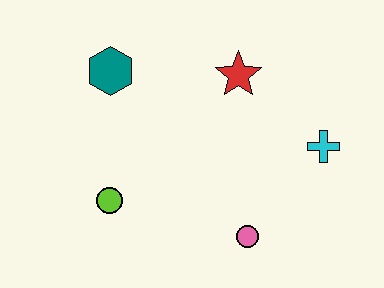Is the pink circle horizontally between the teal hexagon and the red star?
No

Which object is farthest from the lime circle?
The cyan cross is farthest from the lime circle.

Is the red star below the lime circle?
No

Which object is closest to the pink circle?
The cyan cross is closest to the pink circle.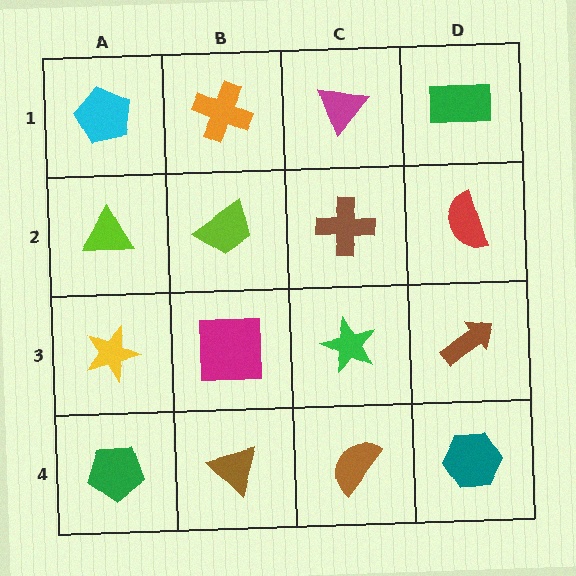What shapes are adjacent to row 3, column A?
A lime triangle (row 2, column A), a green pentagon (row 4, column A), a magenta square (row 3, column B).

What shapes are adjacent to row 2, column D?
A green rectangle (row 1, column D), a brown arrow (row 3, column D), a brown cross (row 2, column C).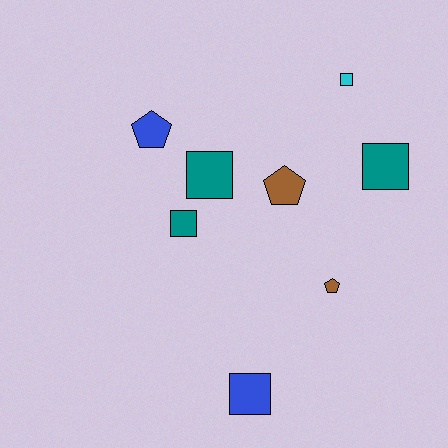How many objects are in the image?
There are 8 objects.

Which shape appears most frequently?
Square, with 5 objects.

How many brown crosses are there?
There are no brown crosses.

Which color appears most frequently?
Teal, with 3 objects.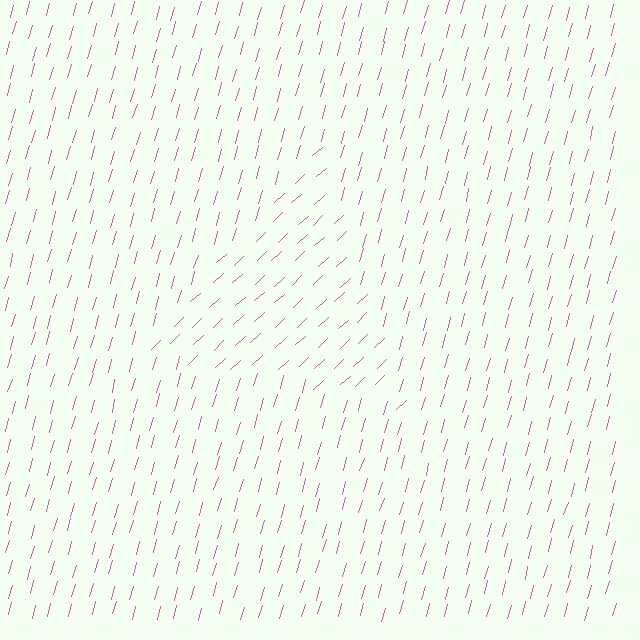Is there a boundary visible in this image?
Yes, there is a texture boundary formed by a change in line orientation.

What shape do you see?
I see a triangle.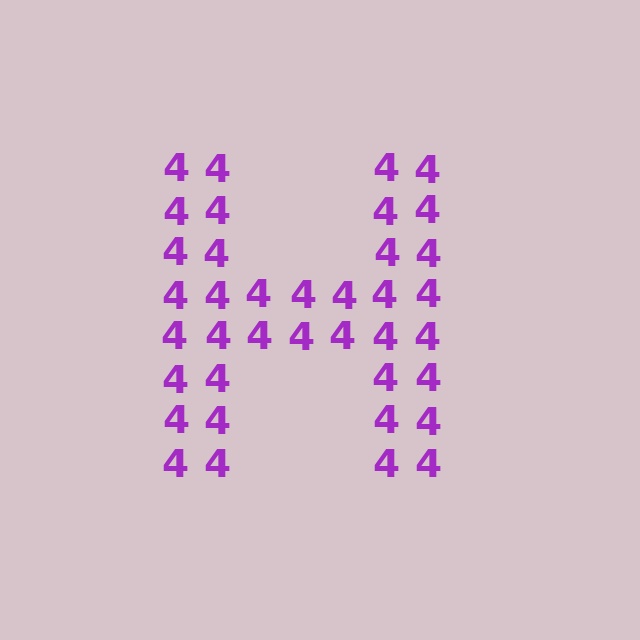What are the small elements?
The small elements are digit 4's.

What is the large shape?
The large shape is the letter H.